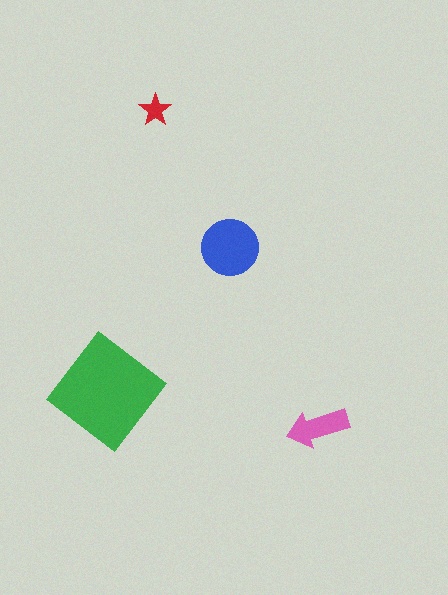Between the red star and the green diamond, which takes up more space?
The green diamond.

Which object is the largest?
The green diamond.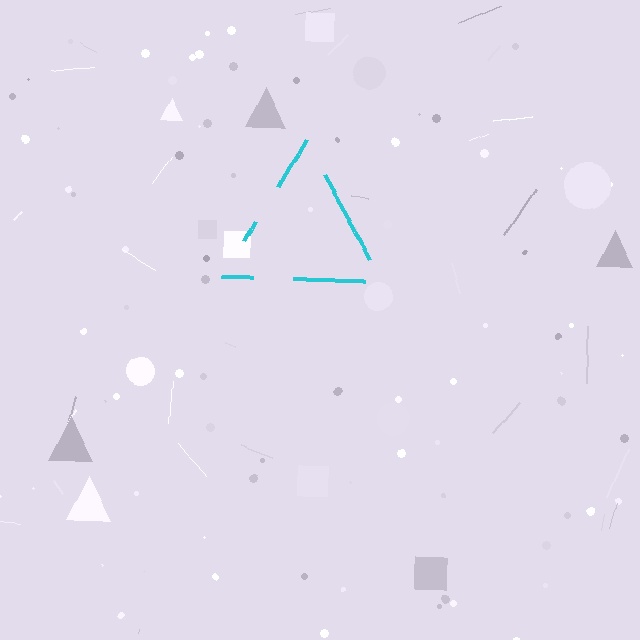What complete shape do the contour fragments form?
The contour fragments form a triangle.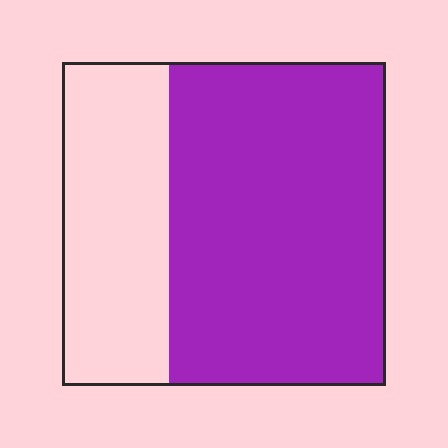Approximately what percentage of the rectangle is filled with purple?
Approximately 65%.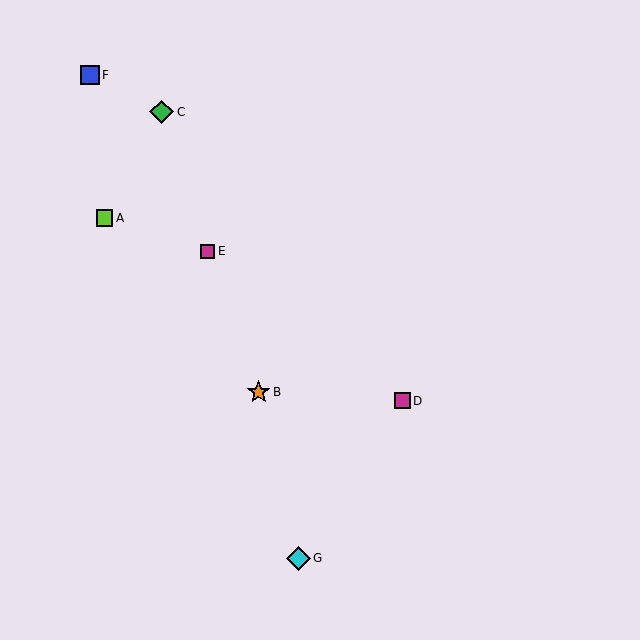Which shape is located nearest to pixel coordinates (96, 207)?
The lime square (labeled A) at (105, 218) is nearest to that location.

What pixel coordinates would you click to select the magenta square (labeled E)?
Click at (208, 251) to select the magenta square E.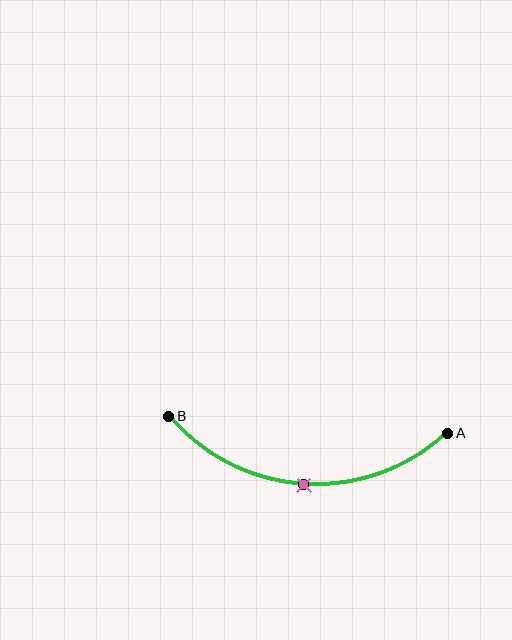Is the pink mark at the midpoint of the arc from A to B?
Yes. The pink mark lies on the arc at equal arc-length from both A and B — it is the arc midpoint.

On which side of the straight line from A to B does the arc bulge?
The arc bulges below the straight line connecting A and B.